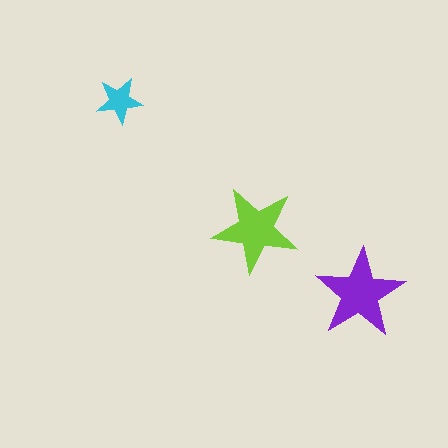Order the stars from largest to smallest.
the purple one, the lime one, the cyan one.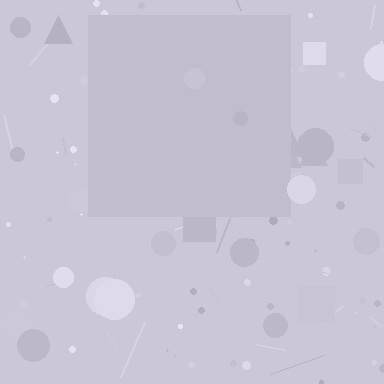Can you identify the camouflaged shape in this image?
The camouflaged shape is a square.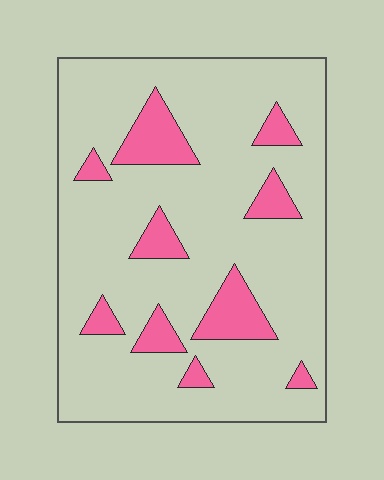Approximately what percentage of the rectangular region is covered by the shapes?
Approximately 15%.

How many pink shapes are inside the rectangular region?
10.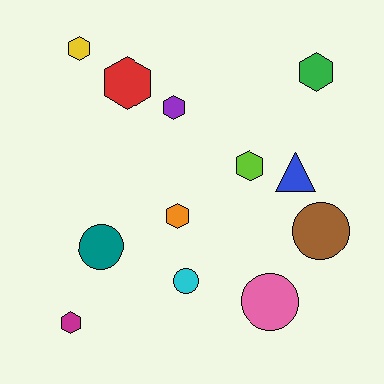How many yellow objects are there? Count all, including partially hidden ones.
There is 1 yellow object.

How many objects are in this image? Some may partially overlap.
There are 12 objects.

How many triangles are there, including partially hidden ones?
There is 1 triangle.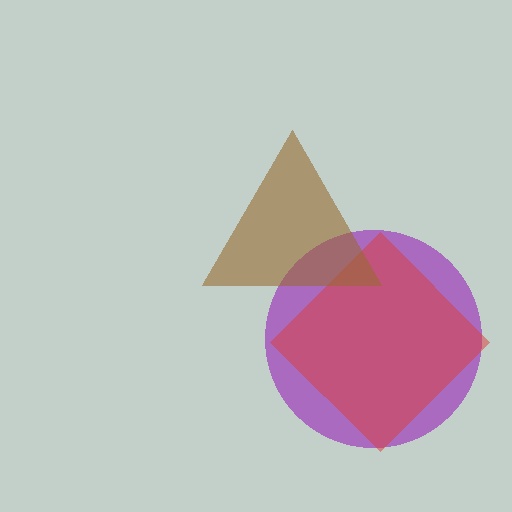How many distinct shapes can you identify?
There are 3 distinct shapes: a purple circle, a red diamond, a brown triangle.